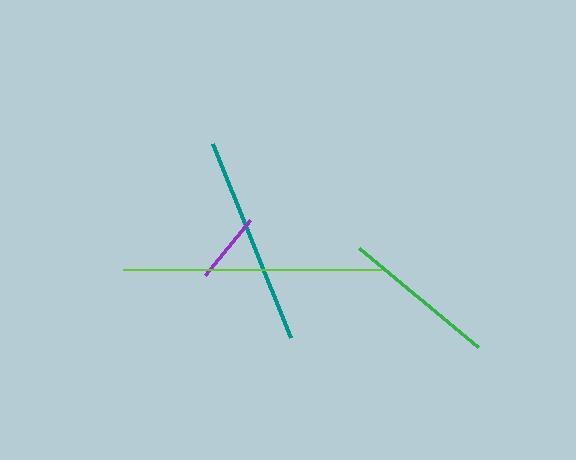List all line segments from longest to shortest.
From longest to shortest: lime, teal, green, purple.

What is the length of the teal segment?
The teal segment is approximately 209 pixels long.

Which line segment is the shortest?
The purple line is the shortest at approximately 72 pixels.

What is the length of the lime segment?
The lime segment is approximately 258 pixels long.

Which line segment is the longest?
The lime line is the longest at approximately 258 pixels.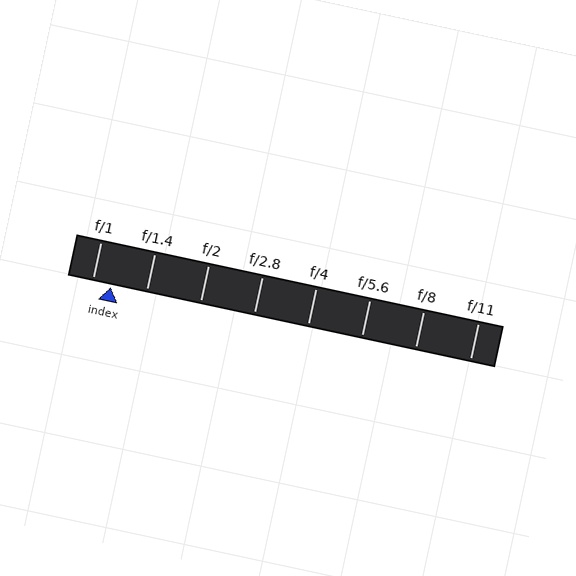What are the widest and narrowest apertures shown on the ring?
The widest aperture shown is f/1 and the narrowest is f/11.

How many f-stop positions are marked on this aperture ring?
There are 8 f-stop positions marked.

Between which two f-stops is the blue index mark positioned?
The index mark is between f/1 and f/1.4.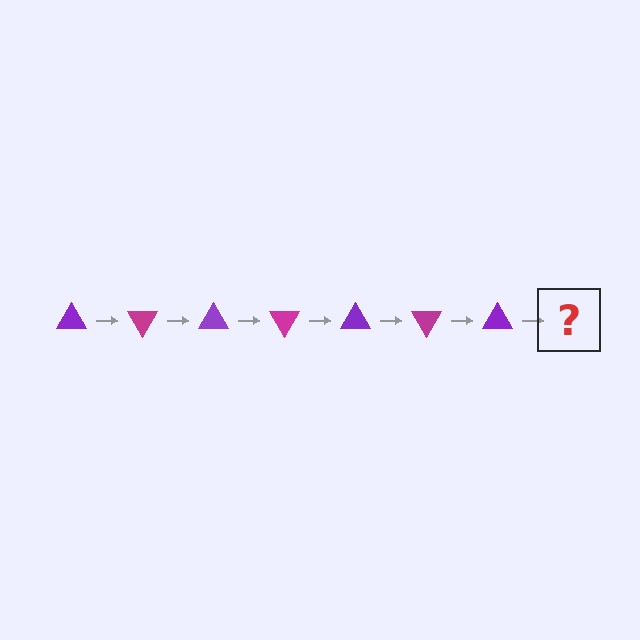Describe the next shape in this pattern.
It should be a magenta triangle, rotated 420 degrees from the start.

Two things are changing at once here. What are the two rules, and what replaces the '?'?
The two rules are that it rotates 60 degrees each step and the color cycles through purple and magenta. The '?' should be a magenta triangle, rotated 420 degrees from the start.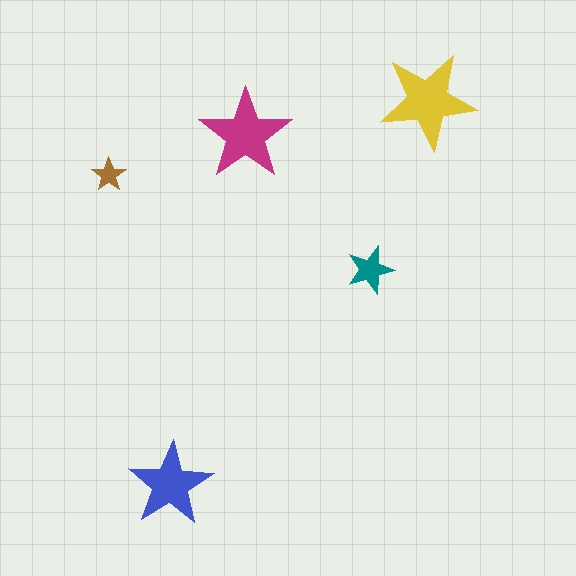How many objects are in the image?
There are 5 objects in the image.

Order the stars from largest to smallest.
the yellow one, the magenta one, the blue one, the teal one, the brown one.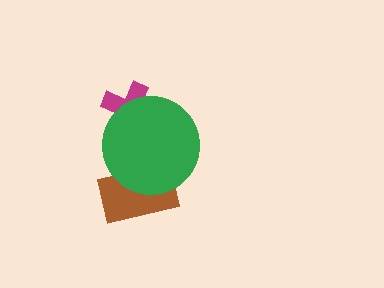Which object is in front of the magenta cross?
The green circle is in front of the magenta cross.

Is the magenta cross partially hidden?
Yes, it is partially covered by another shape.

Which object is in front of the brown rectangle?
The green circle is in front of the brown rectangle.